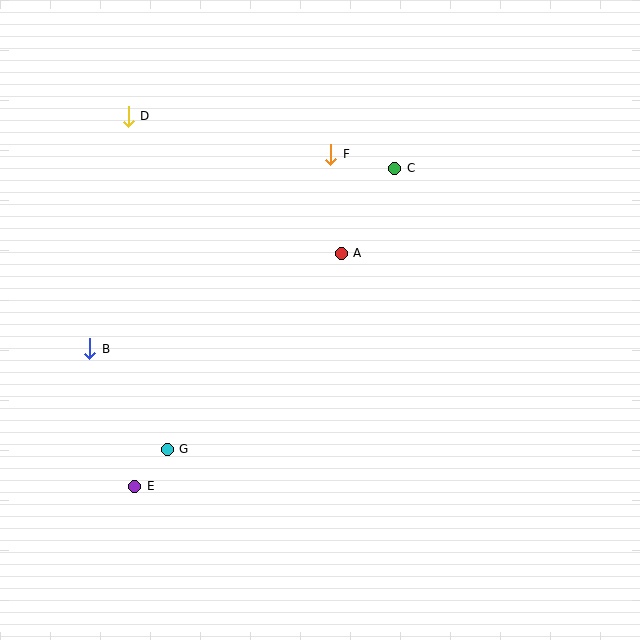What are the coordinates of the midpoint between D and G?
The midpoint between D and G is at (148, 283).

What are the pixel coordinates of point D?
Point D is at (128, 116).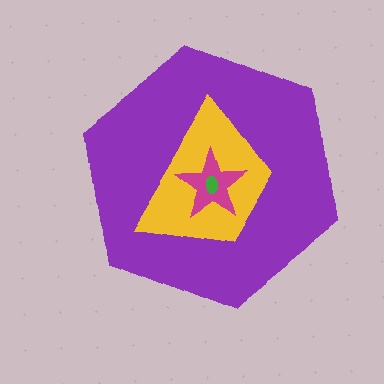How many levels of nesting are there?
4.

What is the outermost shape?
The purple hexagon.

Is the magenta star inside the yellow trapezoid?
Yes.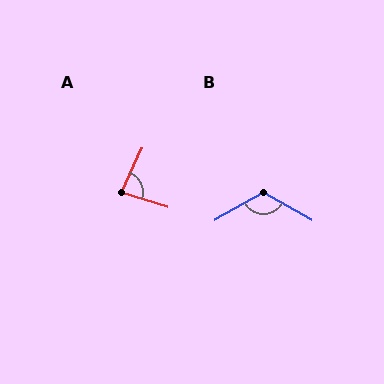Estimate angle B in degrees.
Approximately 121 degrees.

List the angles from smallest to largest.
A (82°), B (121°).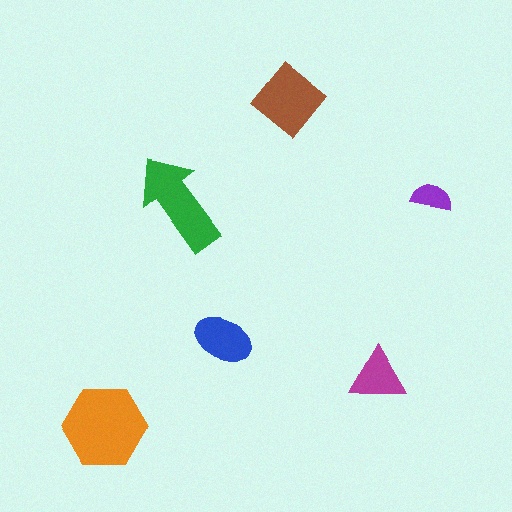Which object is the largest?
The orange hexagon.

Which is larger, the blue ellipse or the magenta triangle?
The blue ellipse.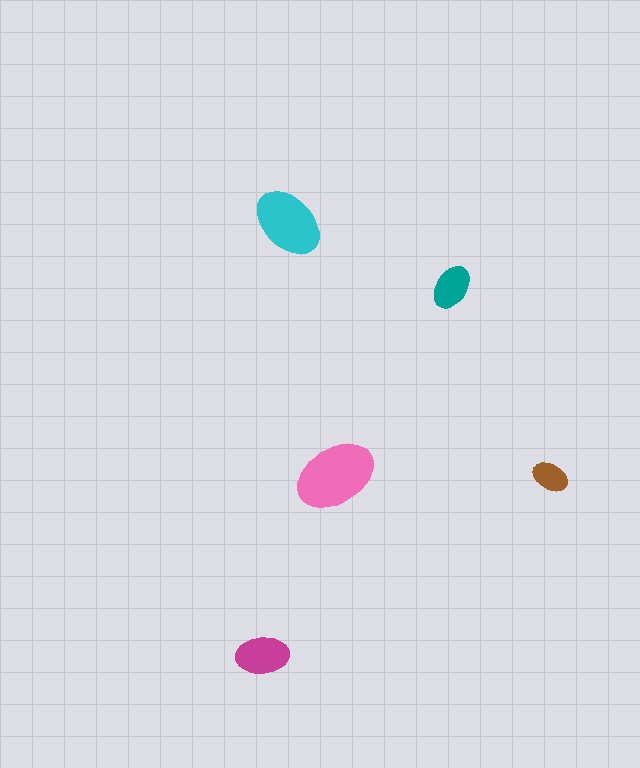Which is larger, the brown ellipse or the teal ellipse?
The teal one.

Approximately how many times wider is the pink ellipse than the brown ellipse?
About 2 times wider.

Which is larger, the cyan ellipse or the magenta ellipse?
The cyan one.